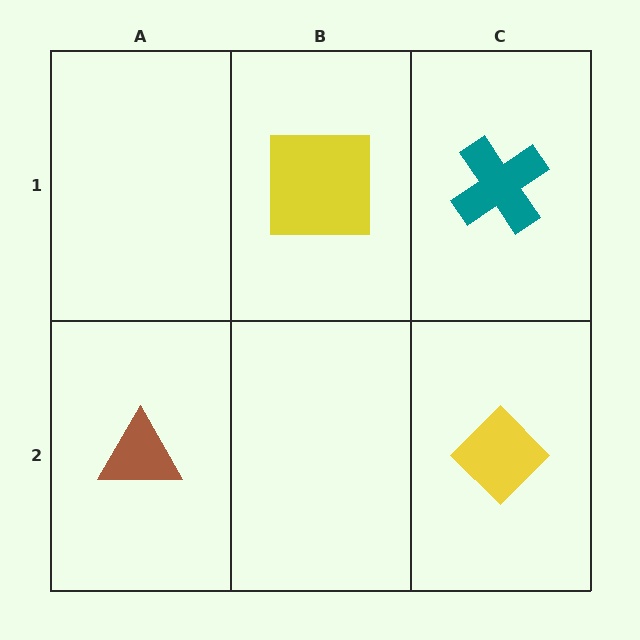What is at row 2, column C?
A yellow diamond.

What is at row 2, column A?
A brown triangle.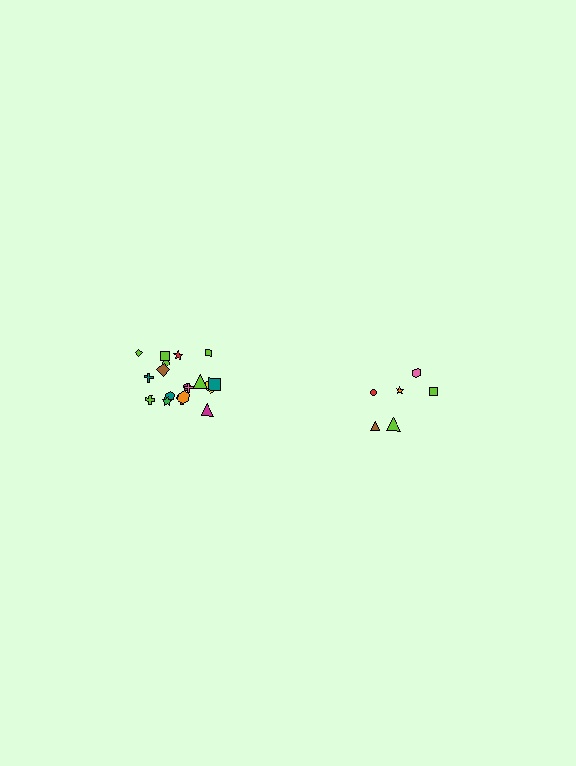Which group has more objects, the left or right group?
The left group.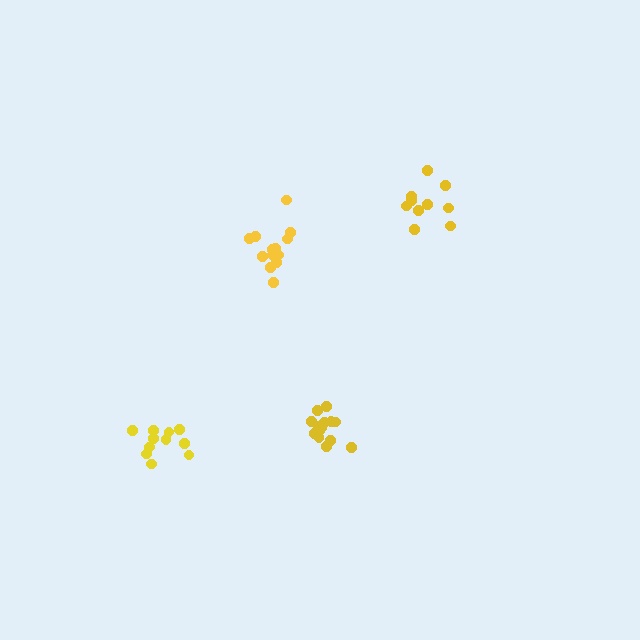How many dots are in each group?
Group 1: 15 dots, Group 2: 10 dots, Group 3: 11 dots, Group 4: 14 dots (50 total).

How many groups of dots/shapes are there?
There are 4 groups.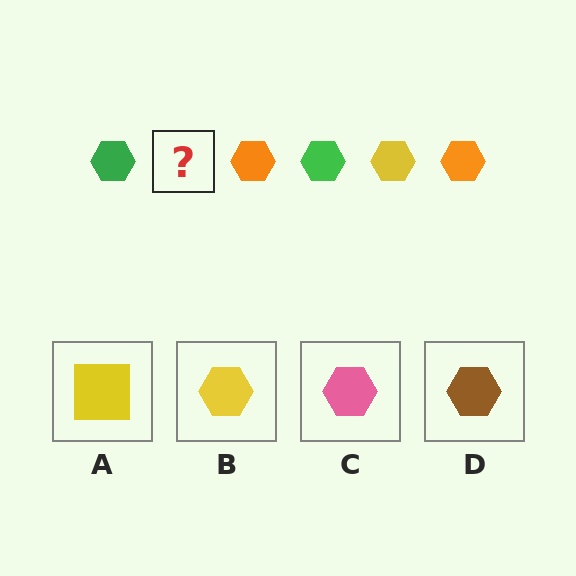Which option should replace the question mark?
Option B.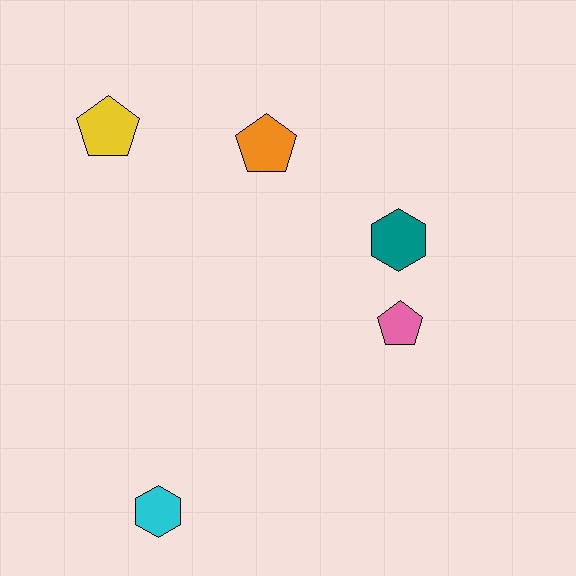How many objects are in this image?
There are 5 objects.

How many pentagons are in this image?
There are 3 pentagons.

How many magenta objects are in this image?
There are no magenta objects.